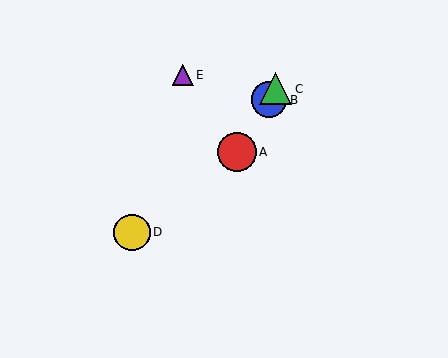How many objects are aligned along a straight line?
3 objects (A, B, C) are aligned along a straight line.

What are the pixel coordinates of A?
Object A is at (237, 152).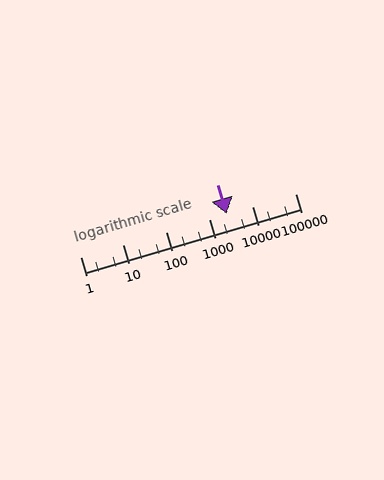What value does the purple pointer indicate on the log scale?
The pointer indicates approximately 2600.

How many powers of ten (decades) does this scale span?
The scale spans 5 decades, from 1 to 100000.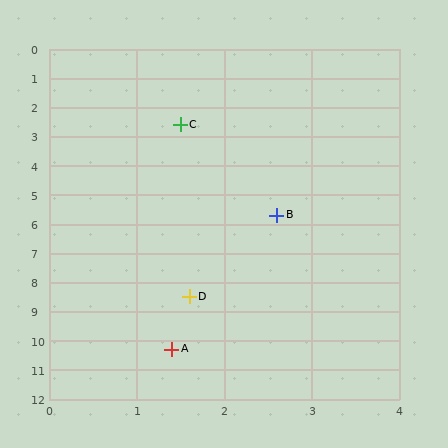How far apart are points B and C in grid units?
Points B and C are about 3.3 grid units apart.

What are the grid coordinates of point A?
Point A is at approximately (1.4, 10.3).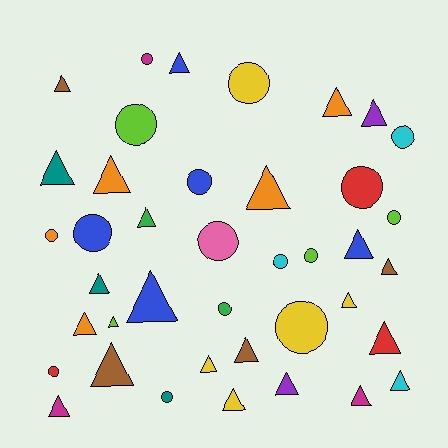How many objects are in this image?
There are 40 objects.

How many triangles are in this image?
There are 24 triangles.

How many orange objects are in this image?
There are 5 orange objects.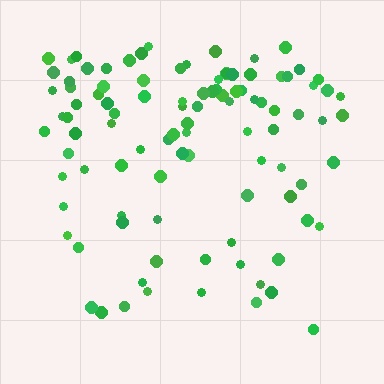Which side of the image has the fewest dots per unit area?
The bottom.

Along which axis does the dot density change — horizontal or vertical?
Vertical.